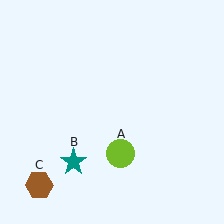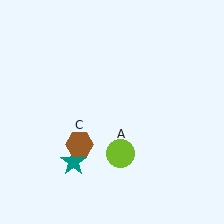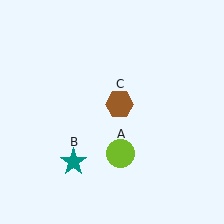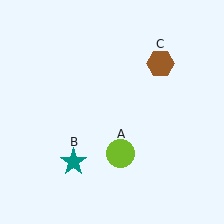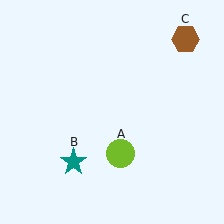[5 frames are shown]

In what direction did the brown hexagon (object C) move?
The brown hexagon (object C) moved up and to the right.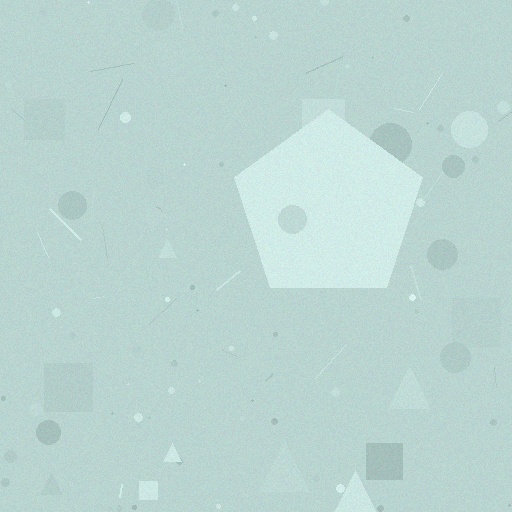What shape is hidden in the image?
A pentagon is hidden in the image.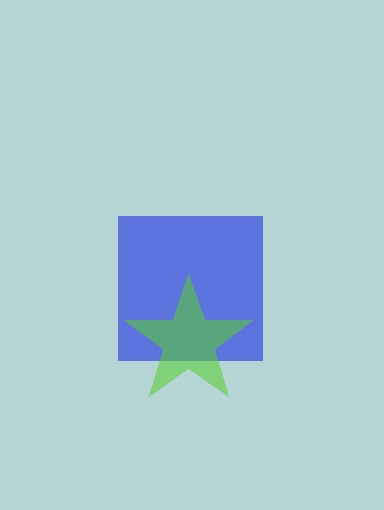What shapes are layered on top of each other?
The layered shapes are: a blue square, a lime star.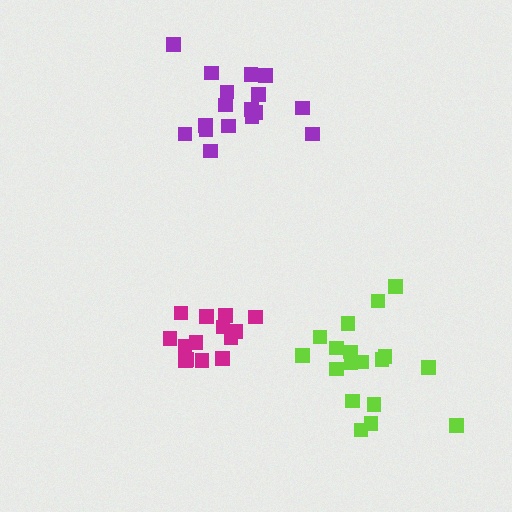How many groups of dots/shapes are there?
There are 3 groups.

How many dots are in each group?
Group 1: 14 dots, Group 2: 18 dots, Group 3: 17 dots (49 total).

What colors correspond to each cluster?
The clusters are colored: magenta, lime, purple.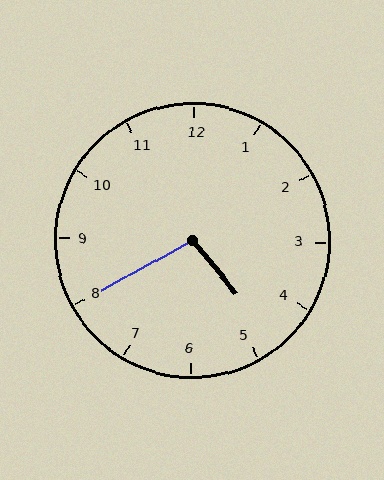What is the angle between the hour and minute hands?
Approximately 100 degrees.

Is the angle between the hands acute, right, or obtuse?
It is obtuse.